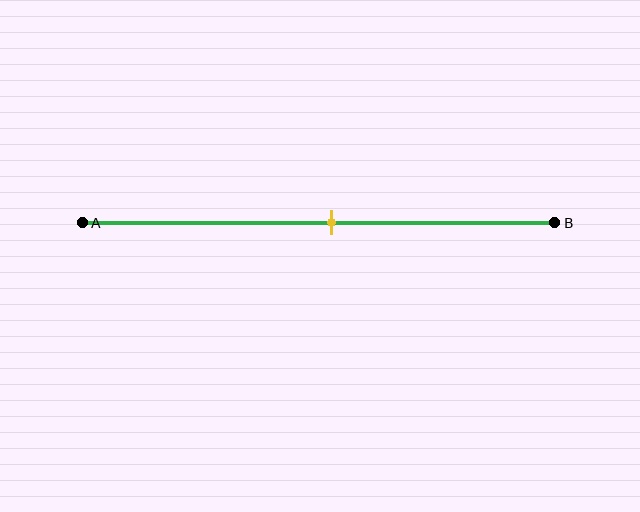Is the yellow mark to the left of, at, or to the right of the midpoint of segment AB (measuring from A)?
The yellow mark is approximately at the midpoint of segment AB.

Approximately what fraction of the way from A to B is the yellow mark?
The yellow mark is approximately 55% of the way from A to B.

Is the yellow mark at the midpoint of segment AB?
Yes, the mark is approximately at the midpoint.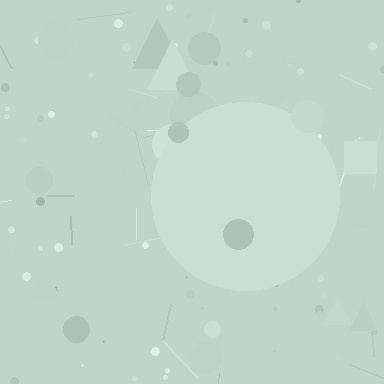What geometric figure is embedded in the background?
A circle is embedded in the background.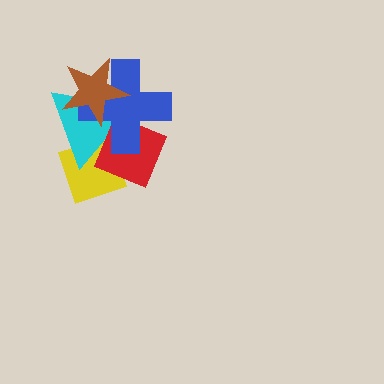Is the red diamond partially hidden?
Yes, it is partially covered by another shape.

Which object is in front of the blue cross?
The brown star is in front of the blue cross.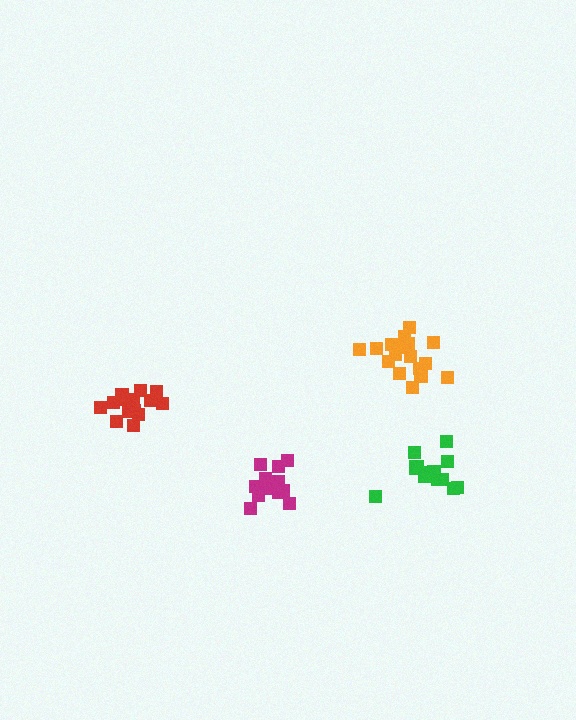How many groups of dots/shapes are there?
There are 4 groups.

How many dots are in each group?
Group 1: 16 dots, Group 2: 17 dots, Group 3: 16 dots, Group 4: 15 dots (64 total).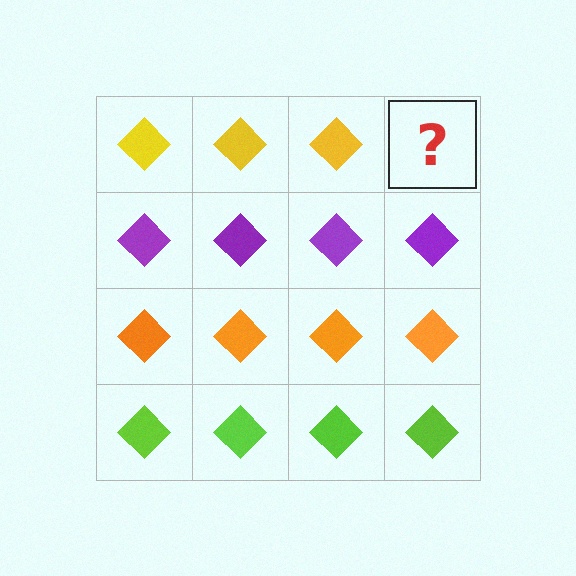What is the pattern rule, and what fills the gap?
The rule is that each row has a consistent color. The gap should be filled with a yellow diamond.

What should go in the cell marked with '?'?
The missing cell should contain a yellow diamond.